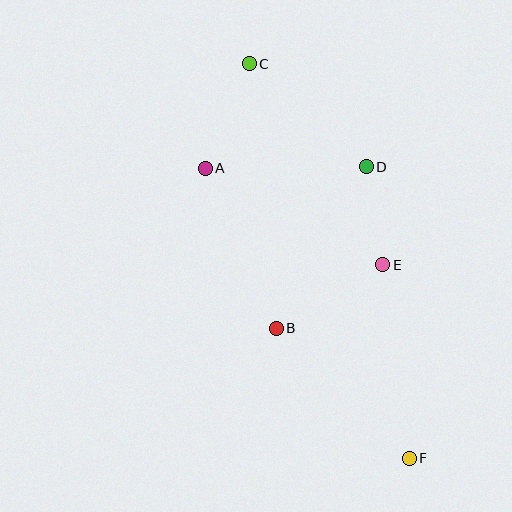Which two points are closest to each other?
Points D and E are closest to each other.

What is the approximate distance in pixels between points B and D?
The distance between B and D is approximately 185 pixels.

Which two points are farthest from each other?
Points C and F are farthest from each other.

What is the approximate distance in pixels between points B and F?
The distance between B and F is approximately 186 pixels.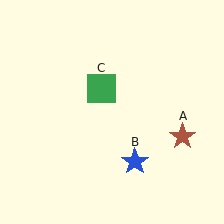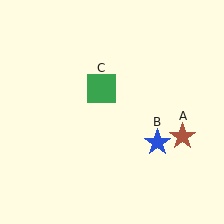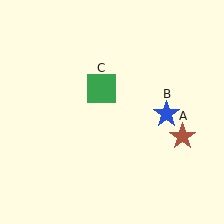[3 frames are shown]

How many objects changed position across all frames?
1 object changed position: blue star (object B).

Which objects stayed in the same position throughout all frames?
Brown star (object A) and green square (object C) remained stationary.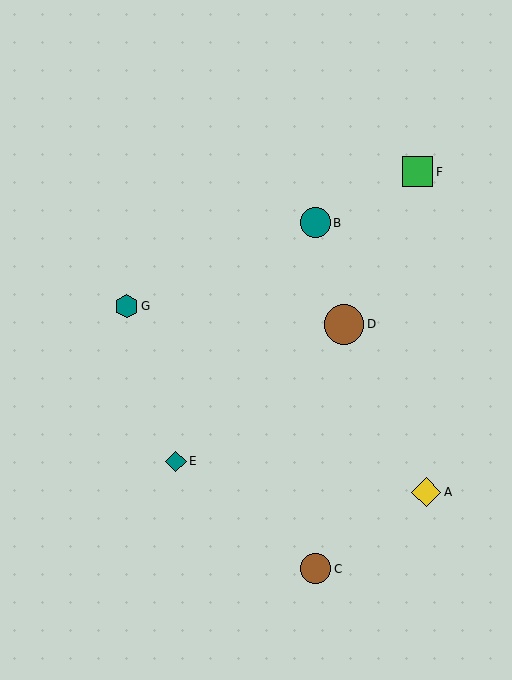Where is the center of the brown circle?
The center of the brown circle is at (344, 324).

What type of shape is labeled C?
Shape C is a brown circle.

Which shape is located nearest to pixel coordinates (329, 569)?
The brown circle (labeled C) at (315, 569) is nearest to that location.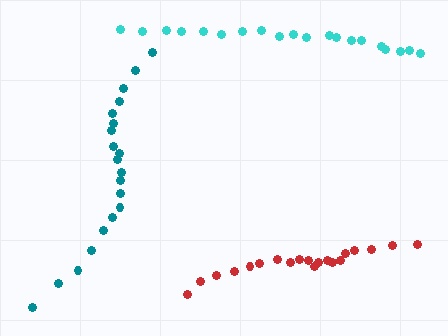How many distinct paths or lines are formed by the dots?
There are 3 distinct paths.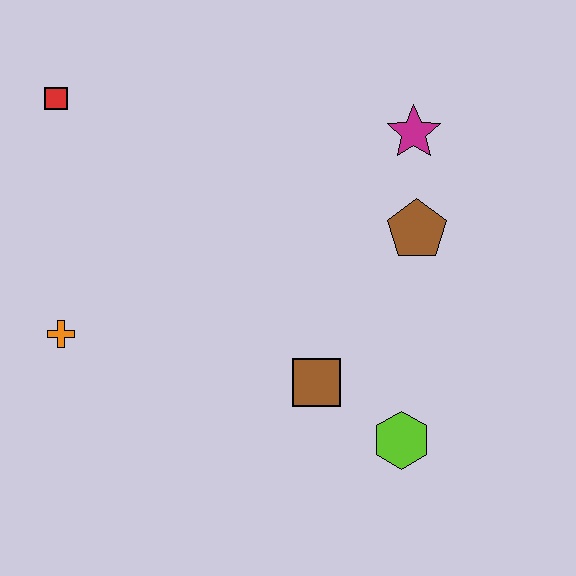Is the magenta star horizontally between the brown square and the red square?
No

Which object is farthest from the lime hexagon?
The red square is farthest from the lime hexagon.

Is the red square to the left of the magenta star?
Yes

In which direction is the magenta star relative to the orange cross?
The magenta star is to the right of the orange cross.